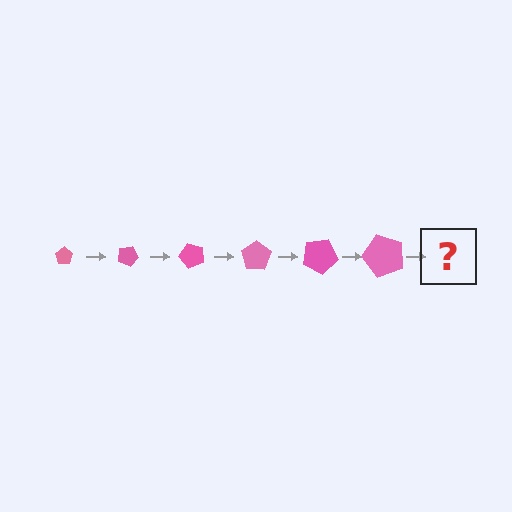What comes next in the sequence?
The next element should be a pentagon, larger than the previous one and rotated 150 degrees from the start.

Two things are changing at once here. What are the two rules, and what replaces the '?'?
The two rules are that the pentagon grows larger each step and it rotates 25 degrees each step. The '?' should be a pentagon, larger than the previous one and rotated 150 degrees from the start.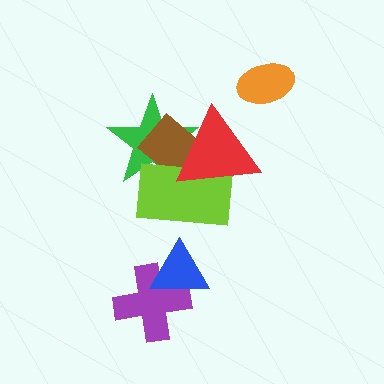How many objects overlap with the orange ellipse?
0 objects overlap with the orange ellipse.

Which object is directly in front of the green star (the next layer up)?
The brown rectangle is directly in front of the green star.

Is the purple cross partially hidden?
Yes, it is partially covered by another shape.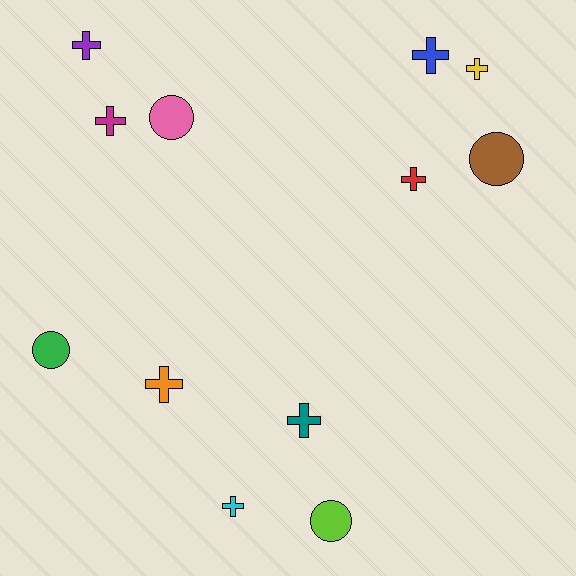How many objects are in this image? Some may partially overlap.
There are 12 objects.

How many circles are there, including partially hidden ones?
There are 4 circles.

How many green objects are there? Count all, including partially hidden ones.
There is 1 green object.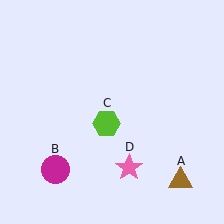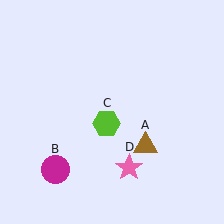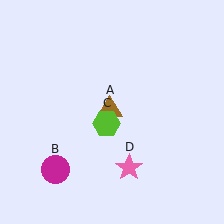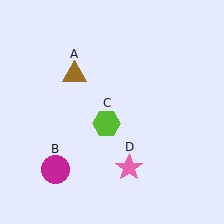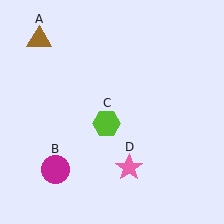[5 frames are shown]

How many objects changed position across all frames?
1 object changed position: brown triangle (object A).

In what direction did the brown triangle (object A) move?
The brown triangle (object A) moved up and to the left.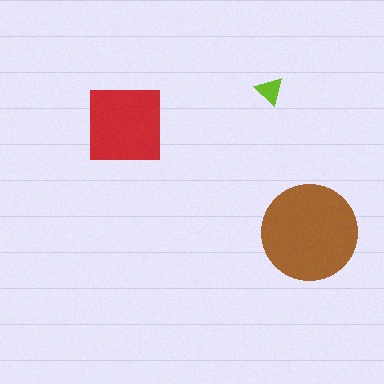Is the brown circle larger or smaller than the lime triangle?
Larger.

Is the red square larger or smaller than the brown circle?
Smaller.